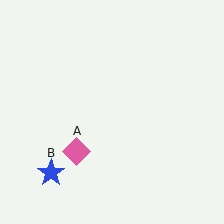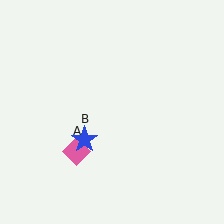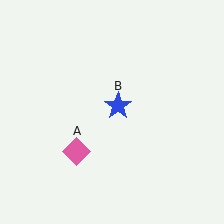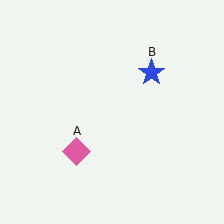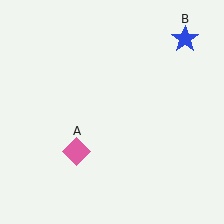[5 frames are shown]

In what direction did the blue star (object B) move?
The blue star (object B) moved up and to the right.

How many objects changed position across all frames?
1 object changed position: blue star (object B).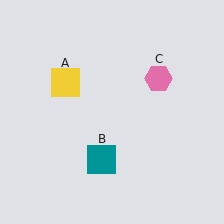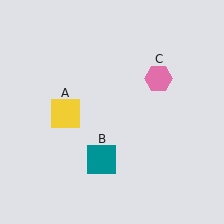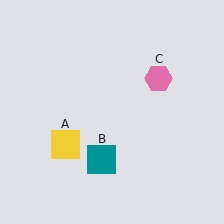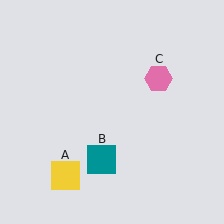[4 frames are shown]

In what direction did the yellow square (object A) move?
The yellow square (object A) moved down.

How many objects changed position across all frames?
1 object changed position: yellow square (object A).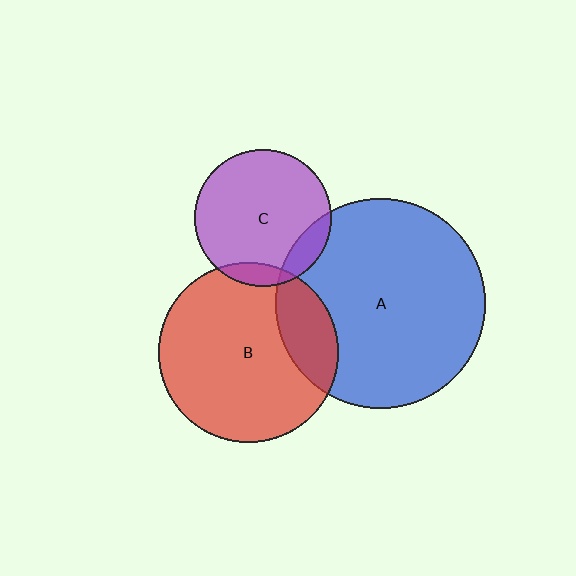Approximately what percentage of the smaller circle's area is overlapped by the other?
Approximately 10%.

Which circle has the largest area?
Circle A (blue).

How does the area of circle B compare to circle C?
Approximately 1.7 times.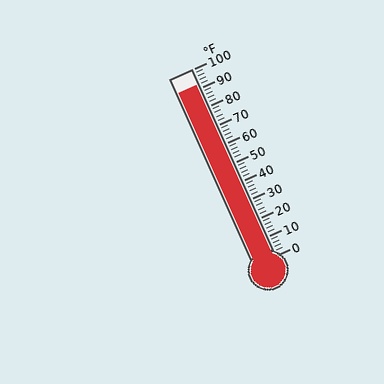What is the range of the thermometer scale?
The thermometer scale ranges from 0°F to 100°F.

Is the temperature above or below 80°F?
The temperature is above 80°F.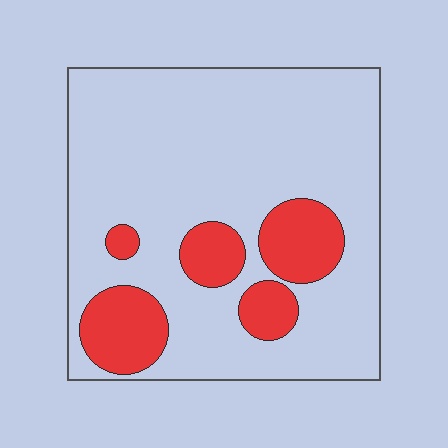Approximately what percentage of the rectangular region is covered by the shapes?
Approximately 20%.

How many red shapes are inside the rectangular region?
5.